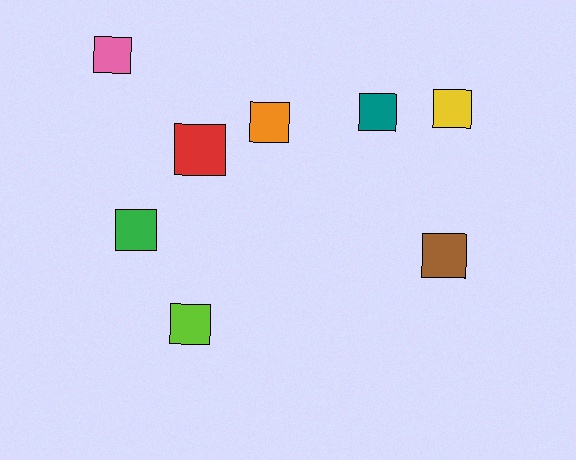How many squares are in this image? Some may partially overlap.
There are 8 squares.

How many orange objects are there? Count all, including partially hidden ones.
There is 1 orange object.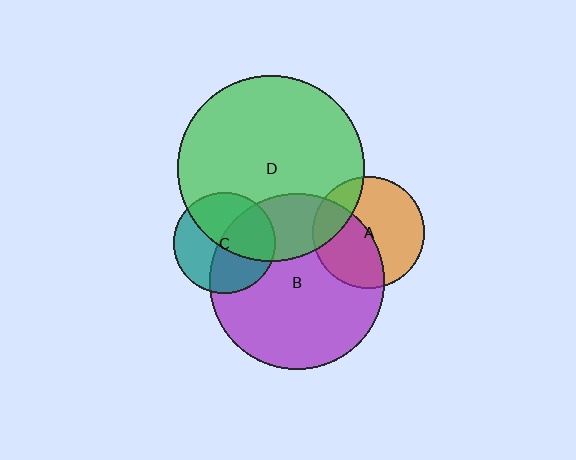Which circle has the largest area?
Circle D (green).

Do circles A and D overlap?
Yes.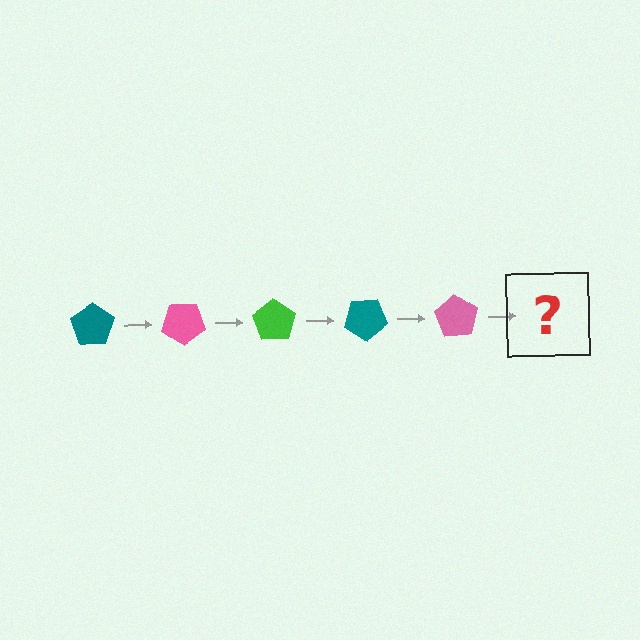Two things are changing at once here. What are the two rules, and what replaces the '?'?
The two rules are that it rotates 35 degrees each step and the color cycles through teal, pink, and green. The '?' should be a green pentagon, rotated 175 degrees from the start.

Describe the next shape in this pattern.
It should be a green pentagon, rotated 175 degrees from the start.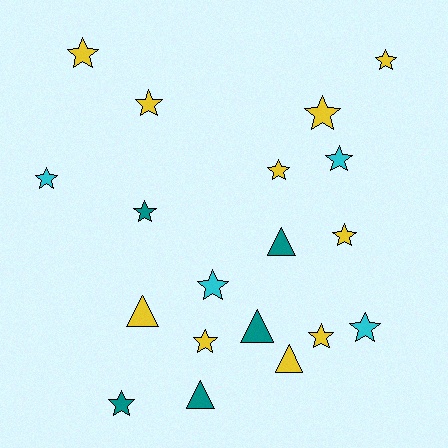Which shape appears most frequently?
Star, with 14 objects.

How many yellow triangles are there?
There are 2 yellow triangles.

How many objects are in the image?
There are 19 objects.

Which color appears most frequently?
Yellow, with 10 objects.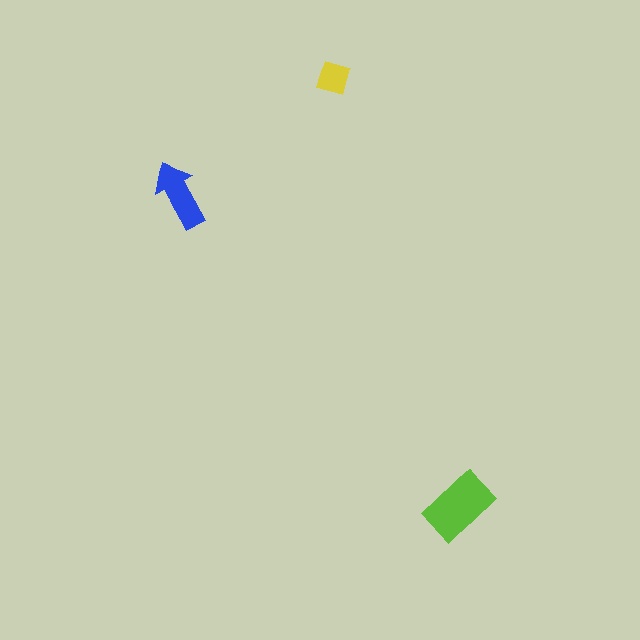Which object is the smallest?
The yellow diamond.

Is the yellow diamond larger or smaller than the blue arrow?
Smaller.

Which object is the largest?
The lime rectangle.